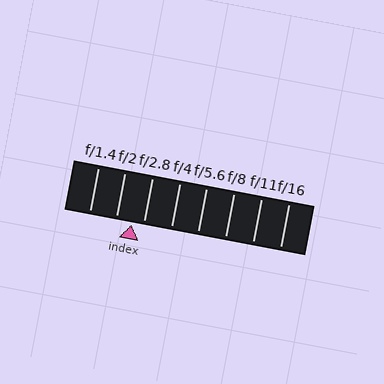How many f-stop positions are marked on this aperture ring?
There are 8 f-stop positions marked.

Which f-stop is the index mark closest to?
The index mark is closest to f/2.8.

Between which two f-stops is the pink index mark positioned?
The index mark is between f/2 and f/2.8.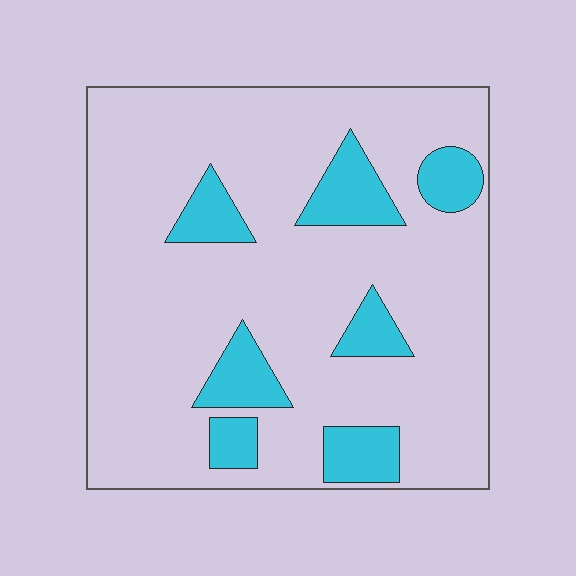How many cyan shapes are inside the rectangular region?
7.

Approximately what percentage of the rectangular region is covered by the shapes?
Approximately 15%.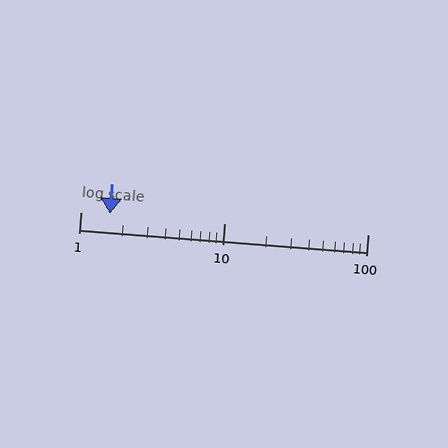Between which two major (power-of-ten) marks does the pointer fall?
The pointer is between 1 and 10.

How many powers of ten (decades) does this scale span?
The scale spans 2 decades, from 1 to 100.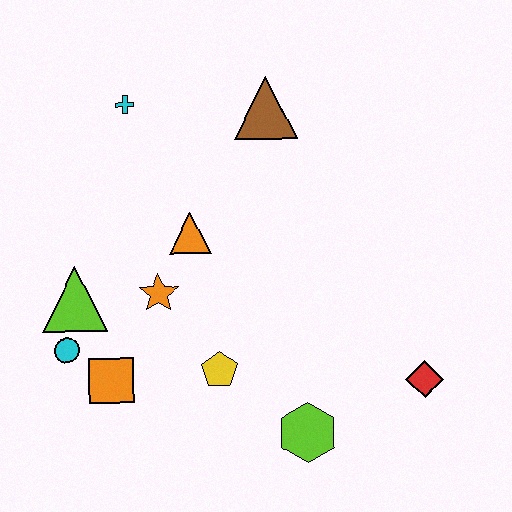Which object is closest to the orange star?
The orange triangle is closest to the orange star.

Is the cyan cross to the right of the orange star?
No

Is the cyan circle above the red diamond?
Yes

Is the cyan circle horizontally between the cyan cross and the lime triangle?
No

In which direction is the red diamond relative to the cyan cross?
The red diamond is to the right of the cyan cross.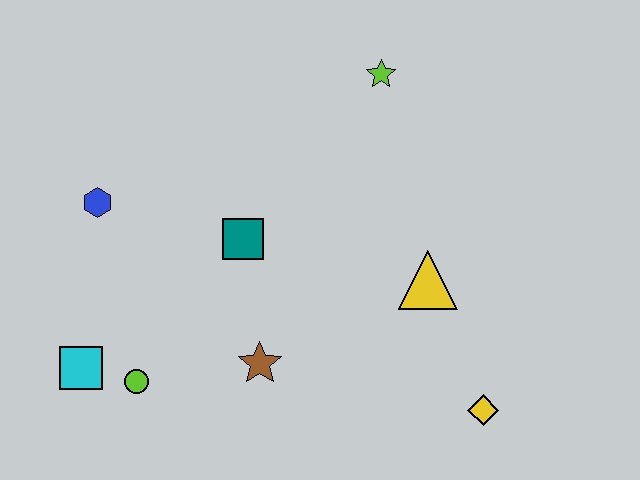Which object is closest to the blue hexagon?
The teal square is closest to the blue hexagon.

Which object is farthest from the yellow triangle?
The cyan square is farthest from the yellow triangle.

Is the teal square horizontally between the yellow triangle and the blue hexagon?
Yes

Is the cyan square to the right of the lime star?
No